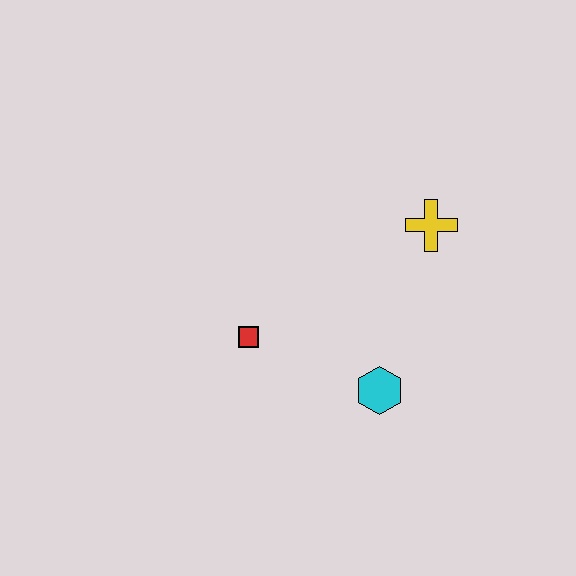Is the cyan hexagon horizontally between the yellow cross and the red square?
Yes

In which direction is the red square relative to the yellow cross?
The red square is to the left of the yellow cross.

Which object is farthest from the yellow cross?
The red square is farthest from the yellow cross.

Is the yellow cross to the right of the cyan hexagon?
Yes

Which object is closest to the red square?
The cyan hexagon is closest to the red square.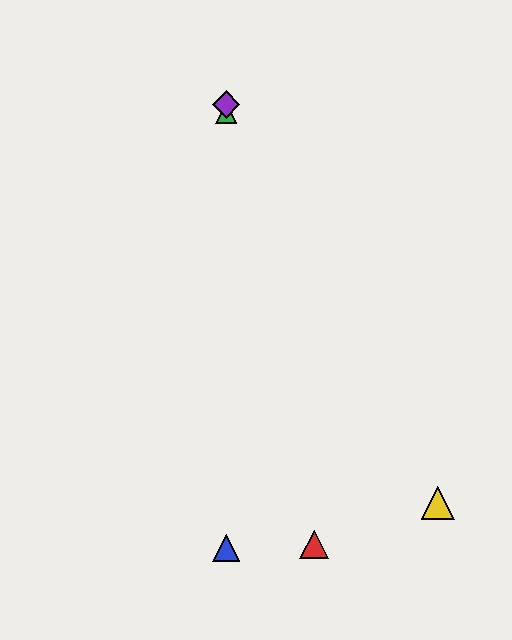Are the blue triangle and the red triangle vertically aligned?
No, the blue triangle is at x≈226 and the red triangle is at x≈314.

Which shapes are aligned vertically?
The blue triangle, the green triangle, the purple diamond are aligned vertically.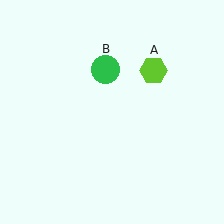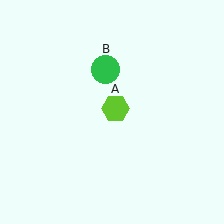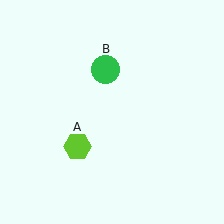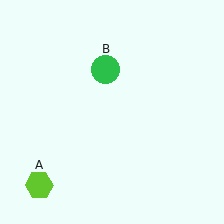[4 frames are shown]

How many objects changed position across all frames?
1 object changed position: lime hexagon (object A).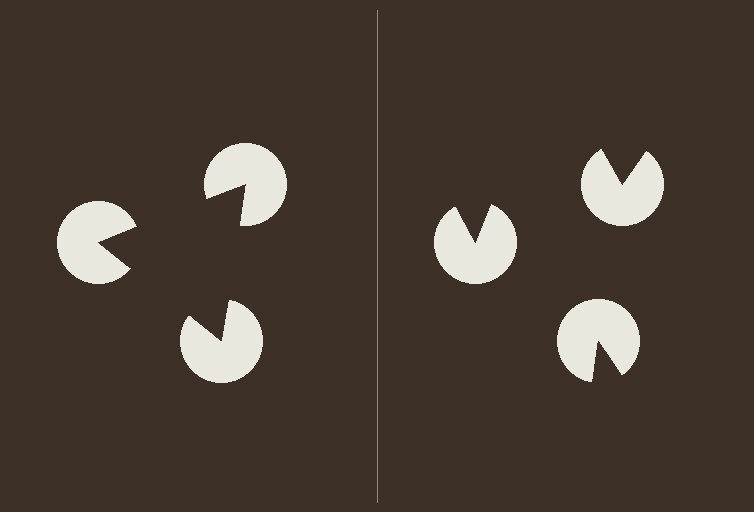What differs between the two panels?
The pac-man discs are positioned identically on both sides; only the wedge orientations differ. On the left they align to a triangle; on the right they are misaligned.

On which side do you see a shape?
An illusory triangle appears on the left side. On the right side the wedge cuts are rotated, so no coherent shape forms.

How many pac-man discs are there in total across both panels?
6 — 3 on each side.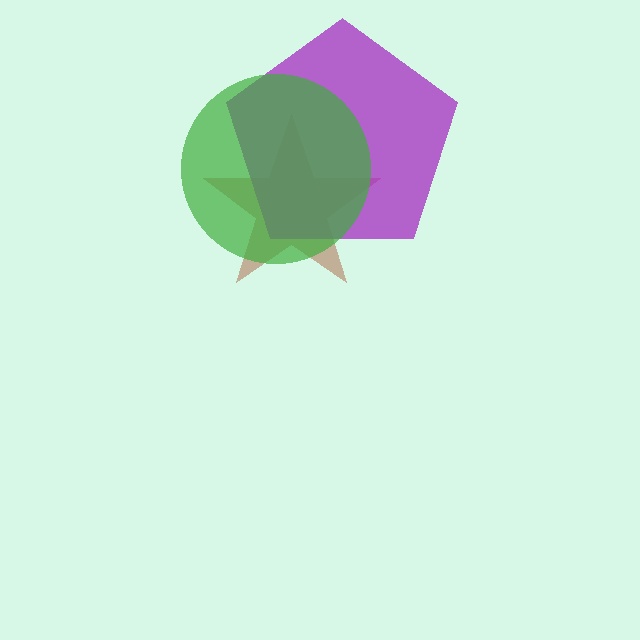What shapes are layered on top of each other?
The layered shapes are: a brown star, a purple pentagon, a green circle.